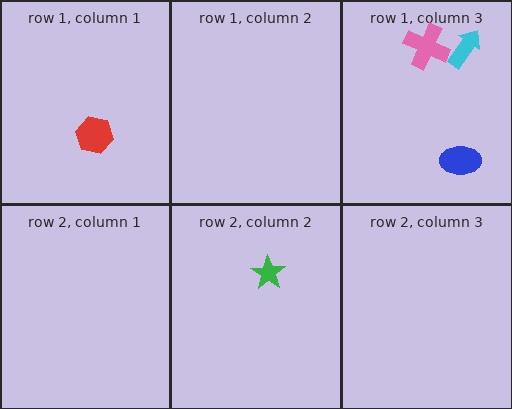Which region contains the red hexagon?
The row 1, column 1 region.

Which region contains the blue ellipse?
The row 1, column 3 region.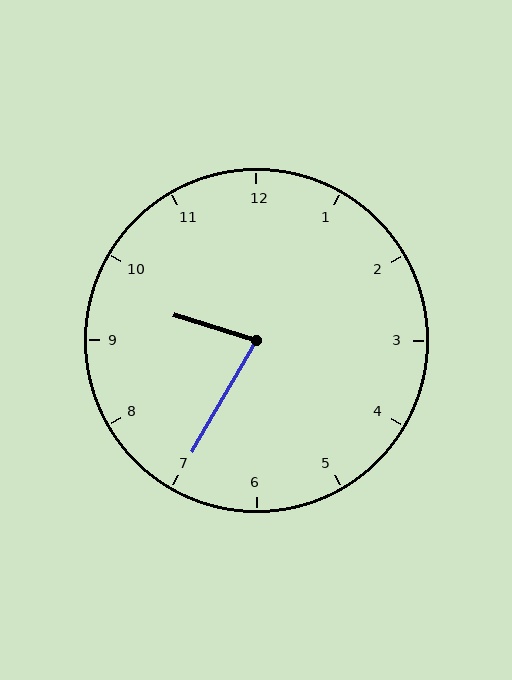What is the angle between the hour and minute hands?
Approximately 78 degrees.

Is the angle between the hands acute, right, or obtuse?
It is acute.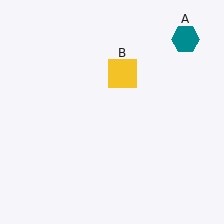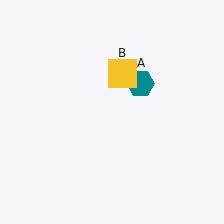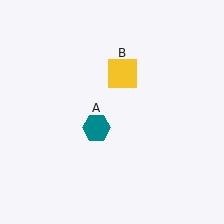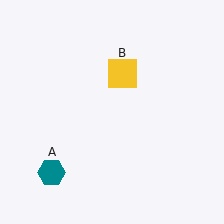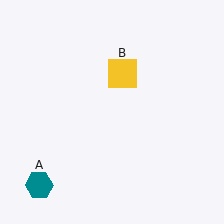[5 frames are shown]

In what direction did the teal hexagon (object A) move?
The teal hexagon (object A) moved down and to the left.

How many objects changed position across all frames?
1 object changed position: teal hexagon (object A).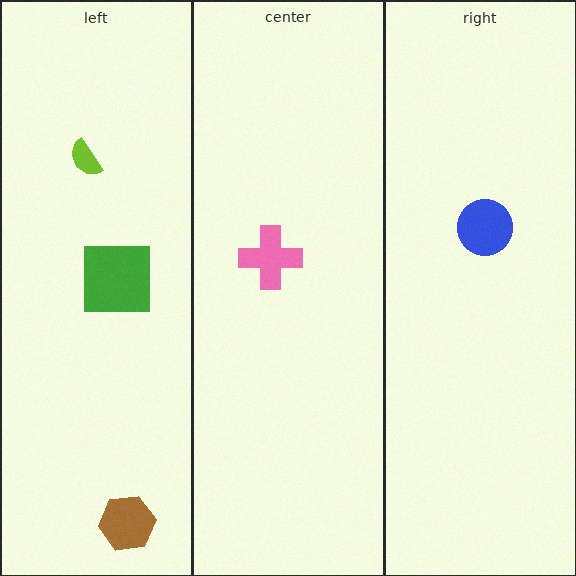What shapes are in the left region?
The brown hexagon, the green square, the lime semicircle.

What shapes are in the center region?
The pink cross.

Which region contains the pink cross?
The center region.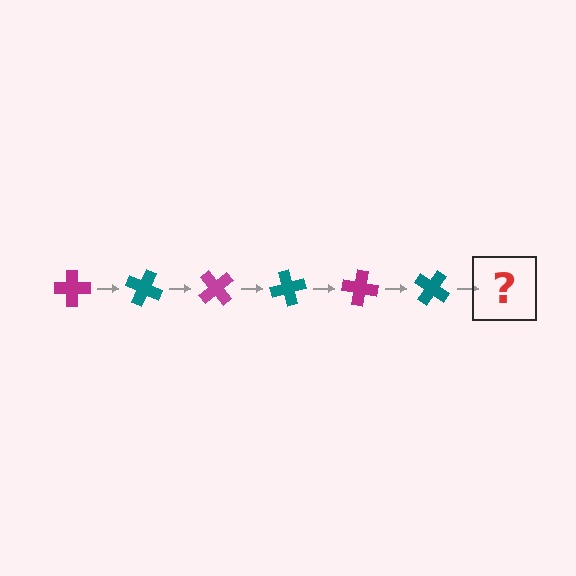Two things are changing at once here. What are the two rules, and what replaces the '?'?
The two rules are that it rotates 25 degrees each step and the color cycles through magenta and teal. The '?' should be a magenta cross, rotated 150 degrees from the start.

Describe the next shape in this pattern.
It should be a magenta cross, rotated 150 degrees from the start.